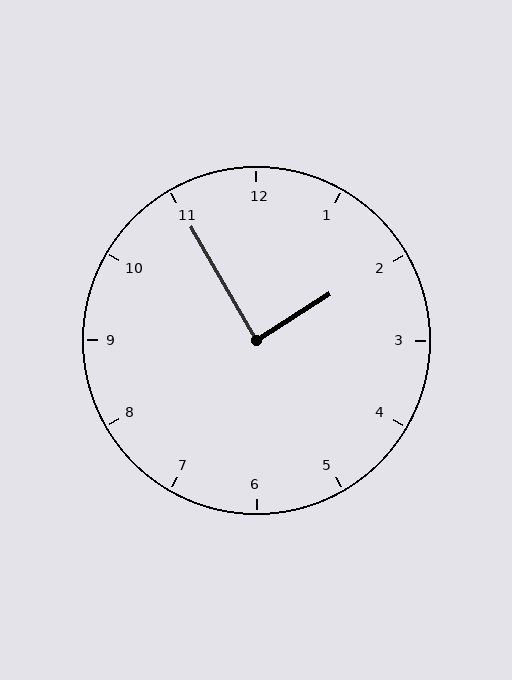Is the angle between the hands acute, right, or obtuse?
It is right.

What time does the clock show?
1:55.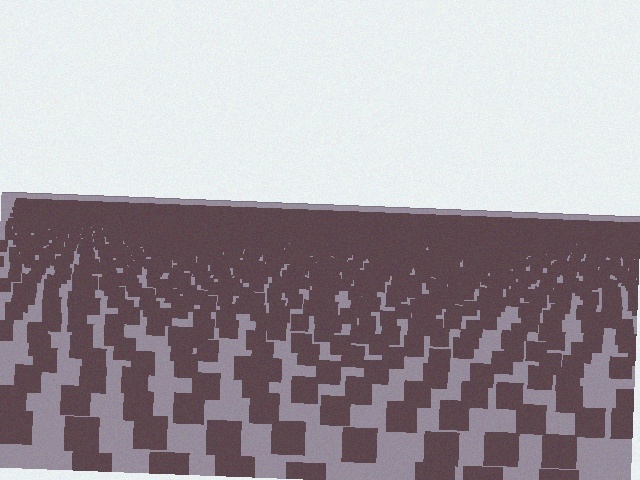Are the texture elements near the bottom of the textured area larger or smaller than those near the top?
Larger. Near the bottom, elements are closer to the viewer and appear at a bigger on-screen size.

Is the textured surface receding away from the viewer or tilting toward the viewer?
The surface is receding away from the viewer. Texture elements get smaller and denser toward the top.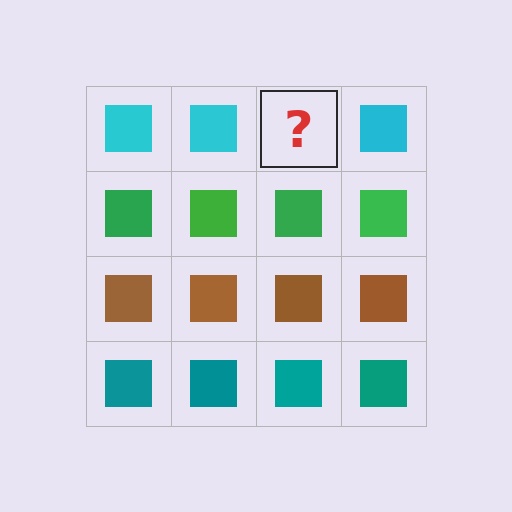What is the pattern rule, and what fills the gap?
The rule is that each row has a consistent color. The gap should be filled with a cyan square.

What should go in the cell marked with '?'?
The missing cell should contain a cyan square.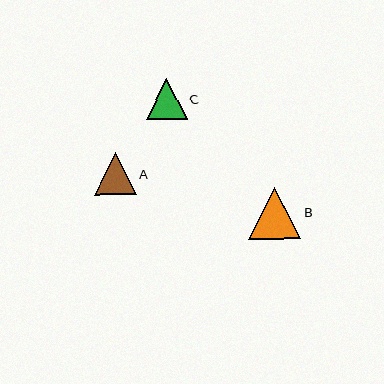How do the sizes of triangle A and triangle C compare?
Triangle A and triangle C are approximately the same size.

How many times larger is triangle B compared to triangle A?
Triangle B is approximately 1.2 times the size of triangle A.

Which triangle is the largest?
Triangle B is the largest with a size of approximately 52 pixels.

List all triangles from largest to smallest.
From largest to smallest: B, A, C.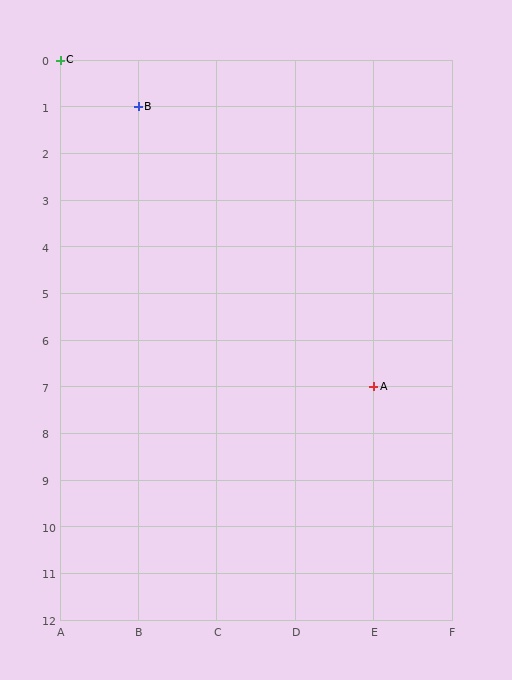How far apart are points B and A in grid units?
Points B and A are 3 columns and 6 rows apart (about 6.7 grid units diagonally).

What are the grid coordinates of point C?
Point C is at grid coordinates (A, 0).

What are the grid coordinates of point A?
Point A is at grid coordinates (E, 7).